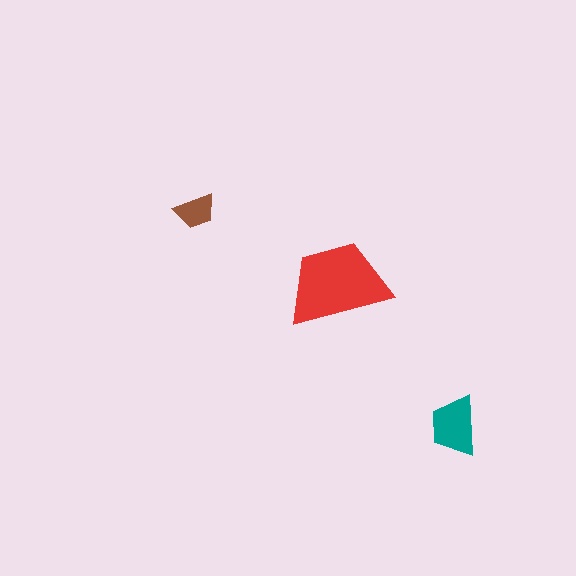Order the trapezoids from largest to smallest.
the red one, the teal one, the brown one.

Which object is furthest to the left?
The brown trapezoid is leftmost.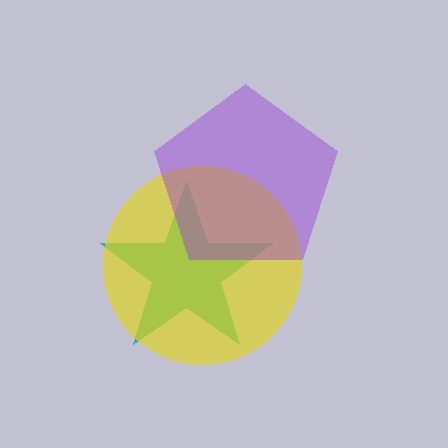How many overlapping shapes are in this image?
There are 3 overlapping shapes in the image.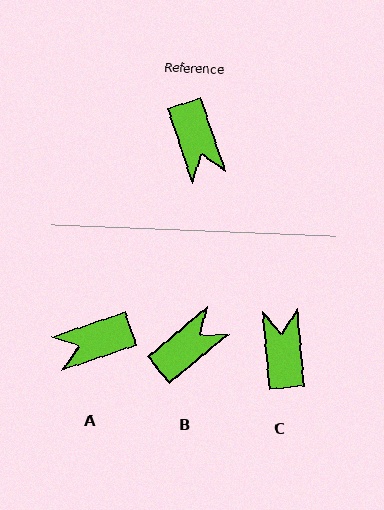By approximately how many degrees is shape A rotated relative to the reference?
Approximately 90 degrees clockwise.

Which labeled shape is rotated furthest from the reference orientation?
C, about 167 degrees away.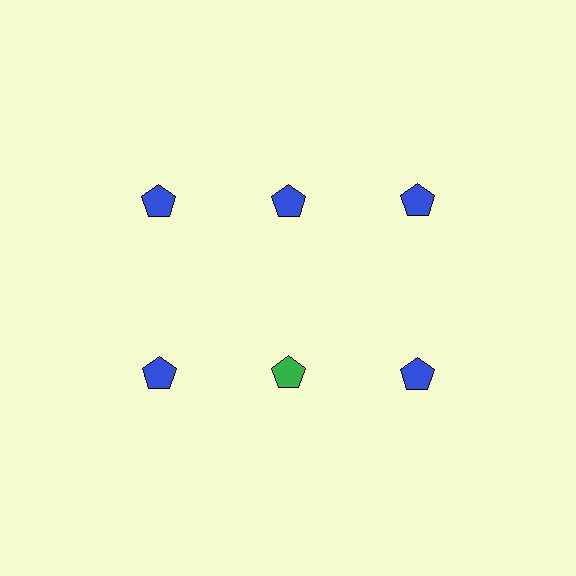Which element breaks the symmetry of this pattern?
The green pentagon in the second row, second from left column breaks the symmetry. All other shapes are blue pentagons.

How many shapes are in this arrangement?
There are 6 shapes arranged in a grid pattern.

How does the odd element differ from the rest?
It has a different color: green instead of blue.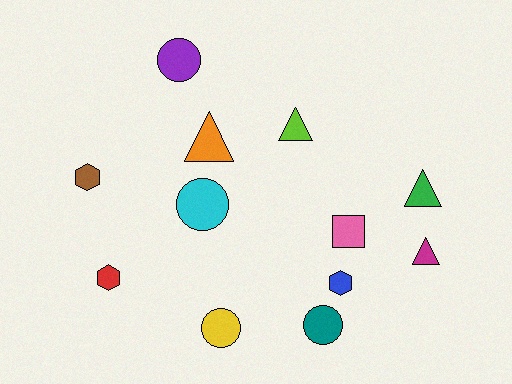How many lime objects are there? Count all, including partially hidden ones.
There is 1 lime object.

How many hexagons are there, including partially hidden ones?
There are 3 hexagons.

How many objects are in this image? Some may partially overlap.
There are 12 objects.